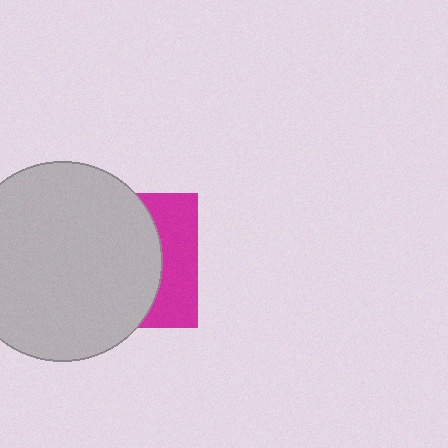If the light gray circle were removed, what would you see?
You would see the complete magenta square.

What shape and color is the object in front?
The object in front is a light gray circle.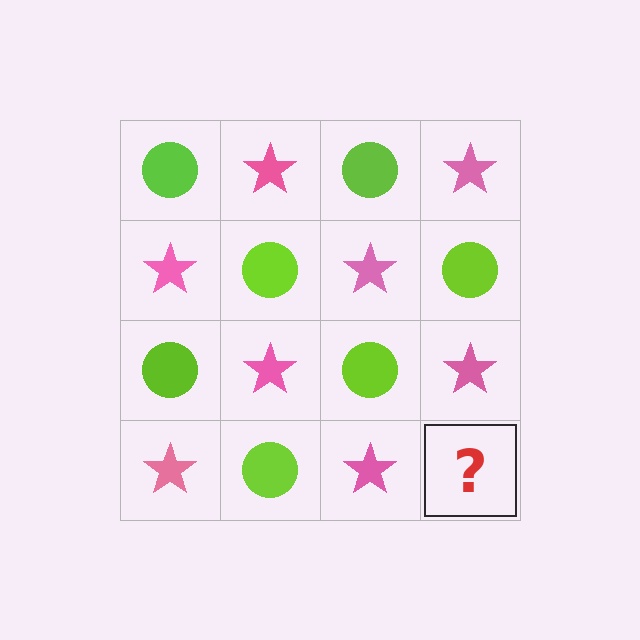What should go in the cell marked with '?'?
The missing cell should contain a lime circle.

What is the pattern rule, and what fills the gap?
The rule is that it alternates lime circle and pink star in a checkerboard pattern. The gap should be filled with a lime circle.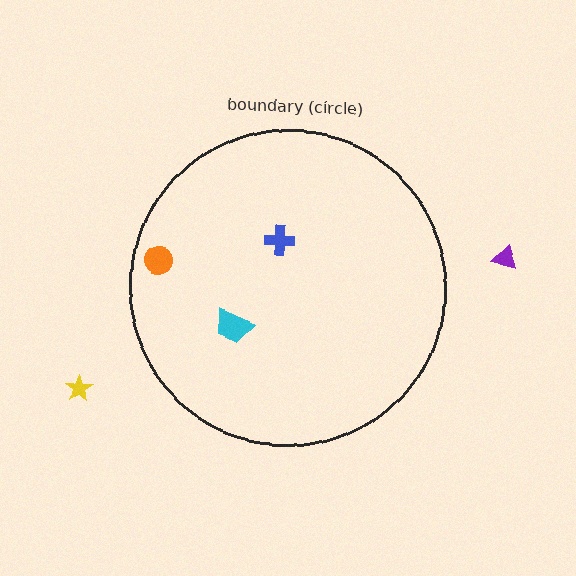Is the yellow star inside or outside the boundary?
Outside.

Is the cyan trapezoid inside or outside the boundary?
Inside.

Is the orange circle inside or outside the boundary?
Inside.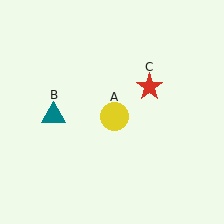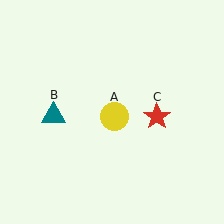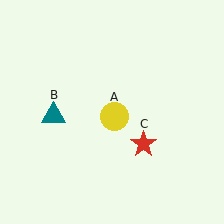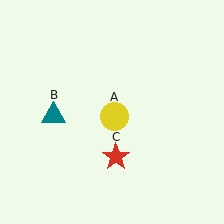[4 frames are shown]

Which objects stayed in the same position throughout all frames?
Yellow circle (object A) and teal triangle (object B) remained stationary.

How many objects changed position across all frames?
1 object changed position: red star (object C).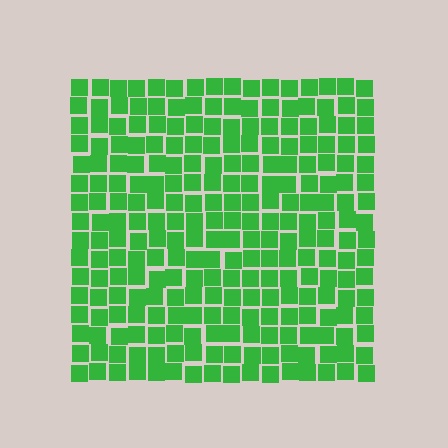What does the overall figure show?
The overall figure shows a square.